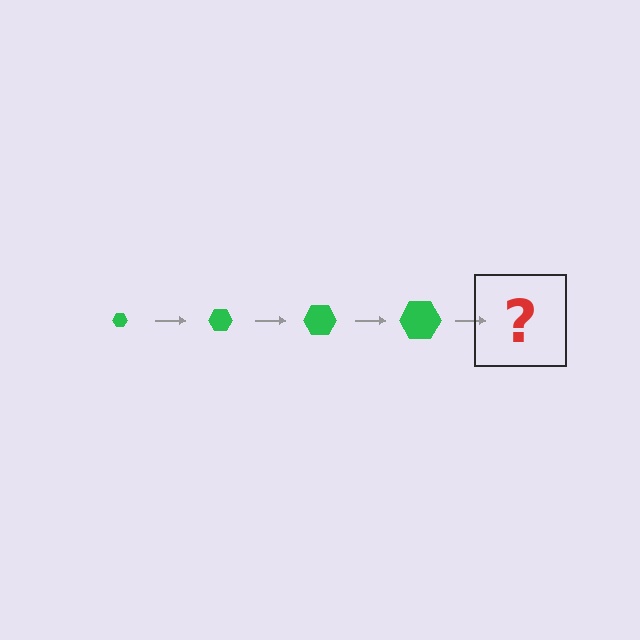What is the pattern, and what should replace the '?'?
The pattern is that the hexagon gets progressively larger each step. The '?' should be a green hexagon, larger than the previous one.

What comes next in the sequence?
The next element should be a green hexagon, larger than the previous one.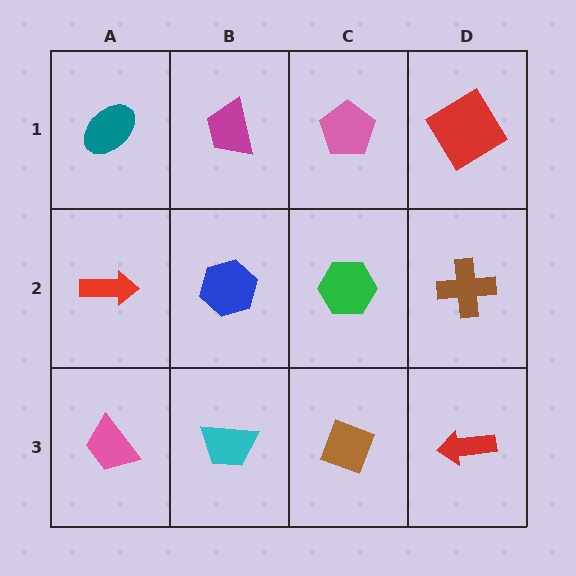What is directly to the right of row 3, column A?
A cyan trapezoid.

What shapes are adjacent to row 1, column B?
A blue hexagon (row 2, column B), a teal ellipse (row 1, column A), a pink pentagon (row 1, column C).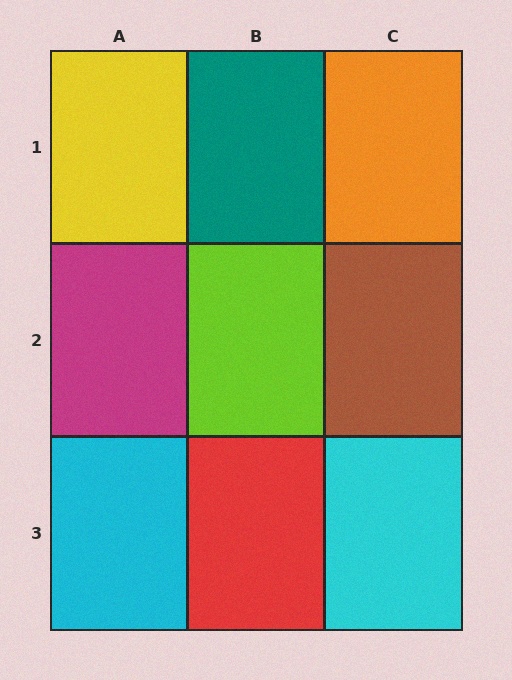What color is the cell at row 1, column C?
Orange.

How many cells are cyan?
2 cells are cyan.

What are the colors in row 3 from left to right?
Cyan, red, cyan.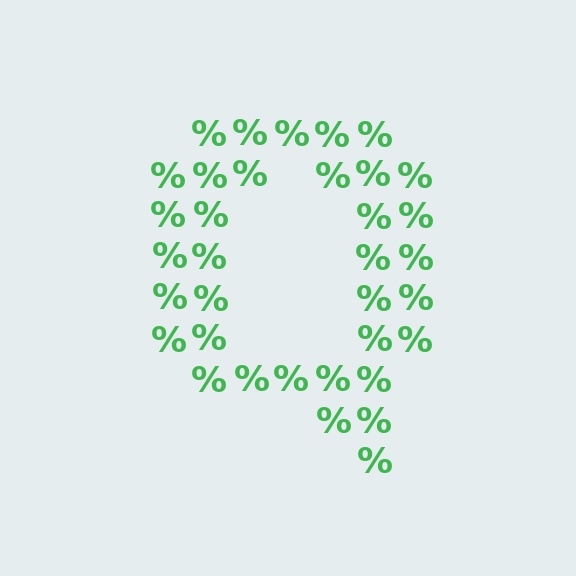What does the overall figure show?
The overall figure shows the letter Q.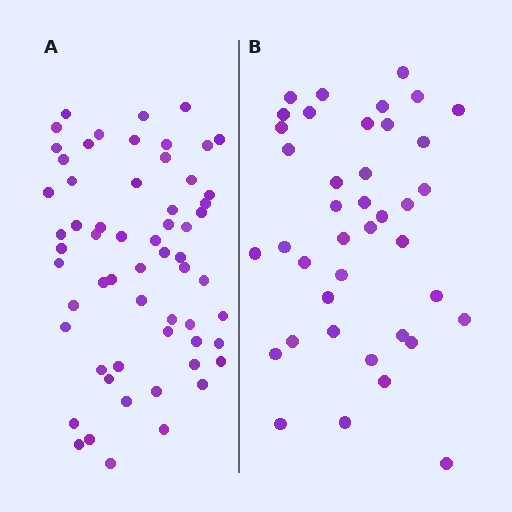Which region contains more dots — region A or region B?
Region A (the left region) has more dots.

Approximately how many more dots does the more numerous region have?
Region A has approximately 20 more dots than region B.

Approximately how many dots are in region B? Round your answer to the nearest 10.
About 40 dots.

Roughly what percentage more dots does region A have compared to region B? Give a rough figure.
About 50% more.